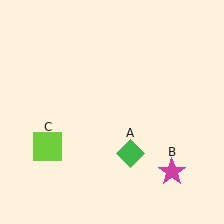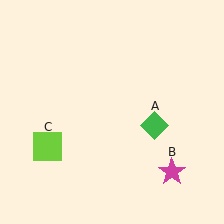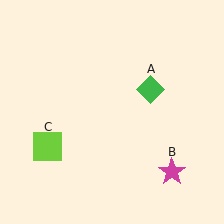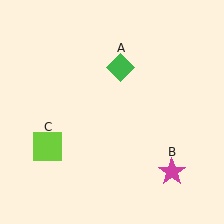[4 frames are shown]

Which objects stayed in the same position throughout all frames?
Magenta star (object B) and lime square (object C) remained stationary.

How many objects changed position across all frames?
1 object changed position: green diamond (object A).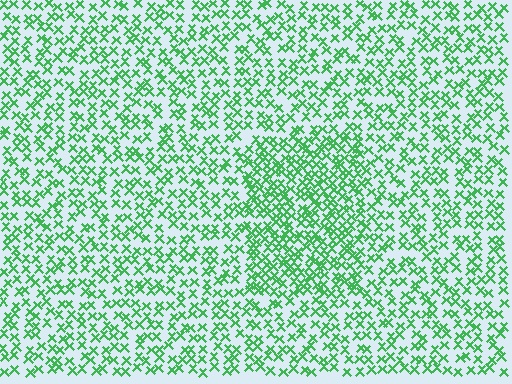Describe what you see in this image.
The image contains small green elements arranged at two different densities. A rectangle-shaped region is visible where the elements are more densely packed than the surrounding area.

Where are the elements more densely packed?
The elements are more densely packed inside the rectangle boundary.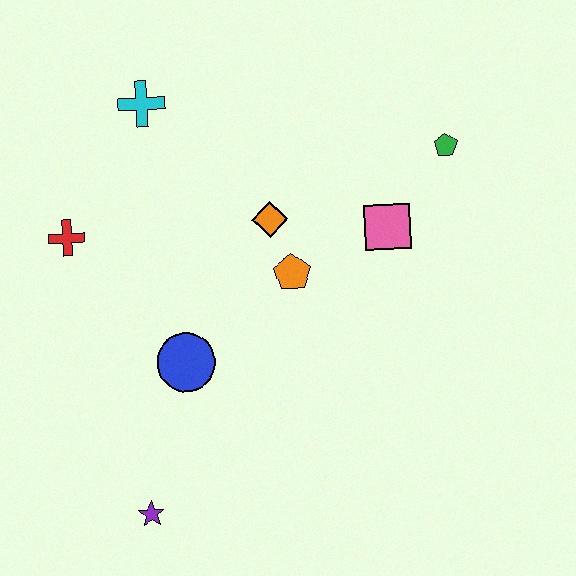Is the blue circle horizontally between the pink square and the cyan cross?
Yes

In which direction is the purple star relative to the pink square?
The purple star is below the pink square.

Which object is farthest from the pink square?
The purple star is farthest from the pink square.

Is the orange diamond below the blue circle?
No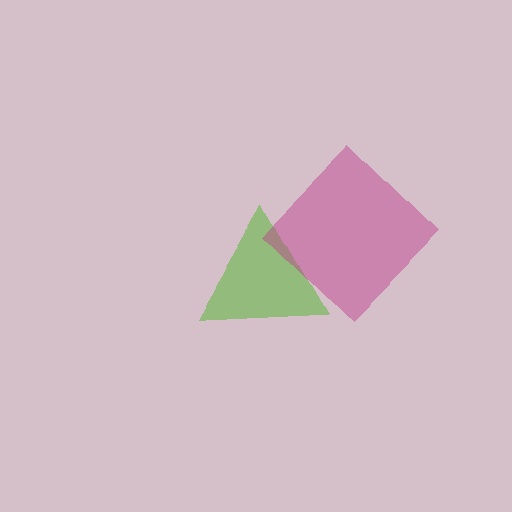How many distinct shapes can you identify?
There are 2 distinct shapes: a lime triangle, a magenta diamond.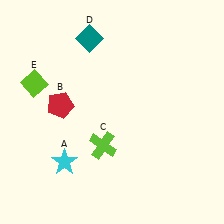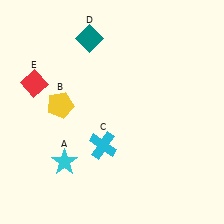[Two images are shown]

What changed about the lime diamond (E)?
In Image 1, E is lime. In Image 2, it changed to red.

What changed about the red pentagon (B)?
In Image 1, B is red. In Image 2, it changed to yellow.